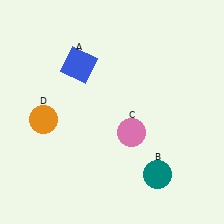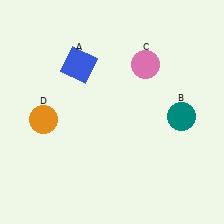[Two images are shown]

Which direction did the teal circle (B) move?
The teal circle (B) moved up.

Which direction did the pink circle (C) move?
The pink circle (C) moved up.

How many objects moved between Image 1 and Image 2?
2 objects moved between the two images.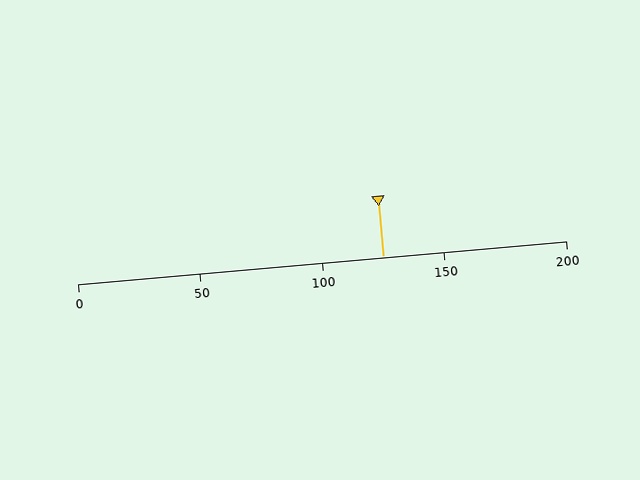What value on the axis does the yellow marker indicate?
The marker indicates approximately 125.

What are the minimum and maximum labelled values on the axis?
The axis runs from 0 to 200.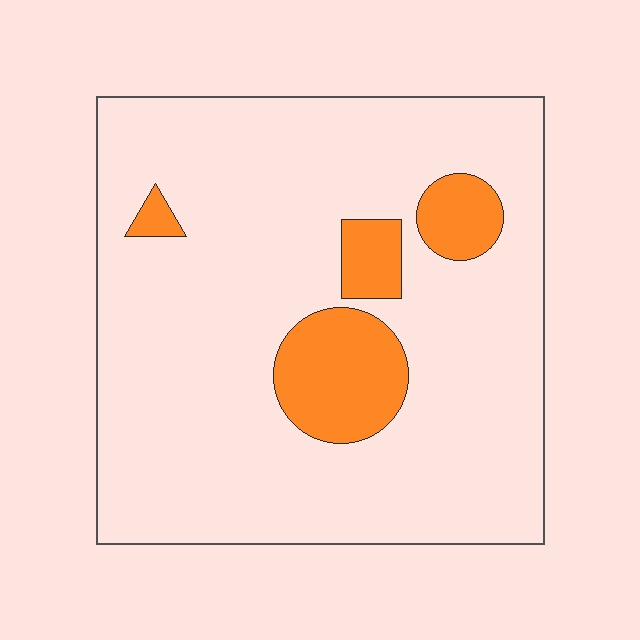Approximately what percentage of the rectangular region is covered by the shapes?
Approximately 15%.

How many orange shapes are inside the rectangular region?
4.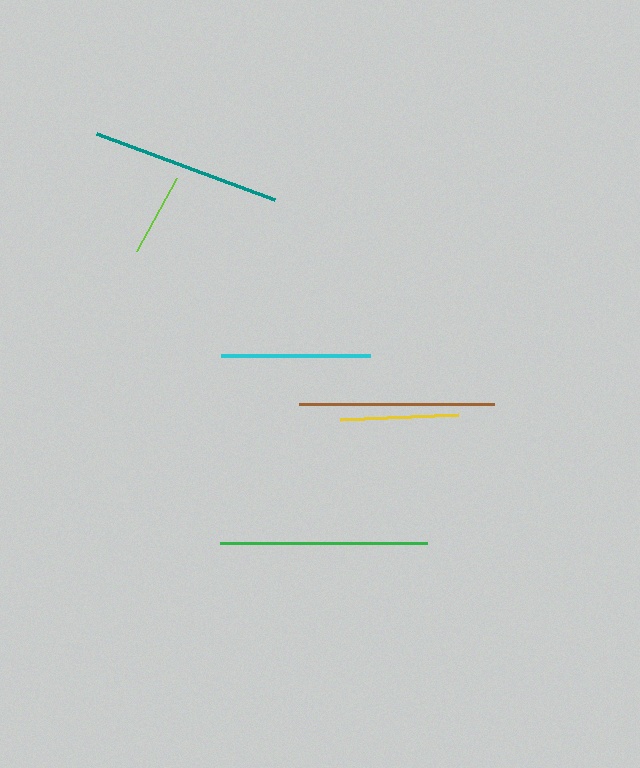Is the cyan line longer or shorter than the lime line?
The cyan line is longer than the lime line.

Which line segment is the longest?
The green line is the longest at approximately 208 pixels.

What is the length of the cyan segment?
The cyan segment is approximately 149 pixels long.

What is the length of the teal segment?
The teal segment is approximately 190 pixels long.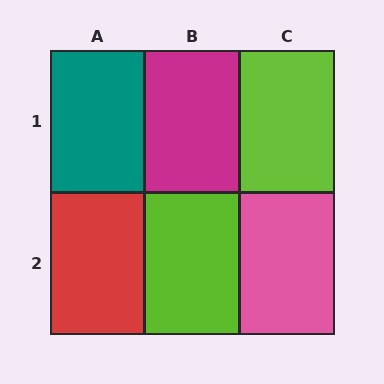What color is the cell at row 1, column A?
Teal.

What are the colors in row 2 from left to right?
Red, lime, pink.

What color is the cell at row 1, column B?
Magenta.